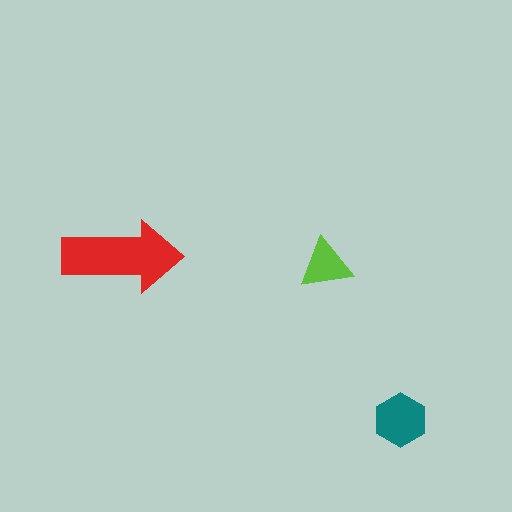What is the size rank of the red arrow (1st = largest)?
1st.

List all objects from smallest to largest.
The lime triangle, the teal hexagon, the red arrow.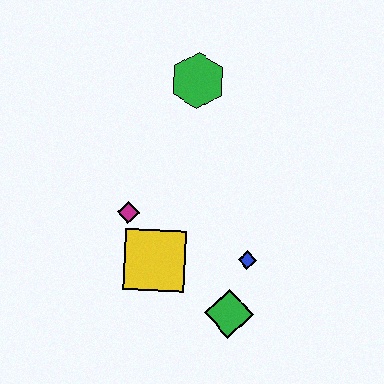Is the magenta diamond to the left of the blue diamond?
Yes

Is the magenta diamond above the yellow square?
Yes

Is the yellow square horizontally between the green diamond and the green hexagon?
No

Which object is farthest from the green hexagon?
The green diamond is farthest from the green hexagon.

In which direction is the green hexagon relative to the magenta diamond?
The green hexagon is above the magenta diamond.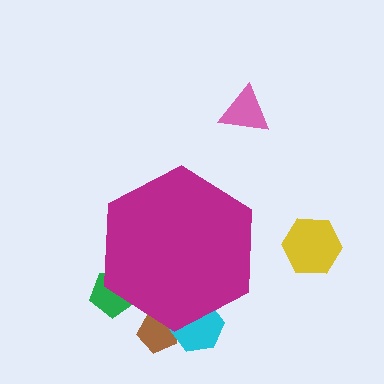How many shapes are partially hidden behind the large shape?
3 shapes are partially hidden.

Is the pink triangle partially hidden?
No, the pink triangle is fully visible.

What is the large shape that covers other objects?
A magenta hexagon.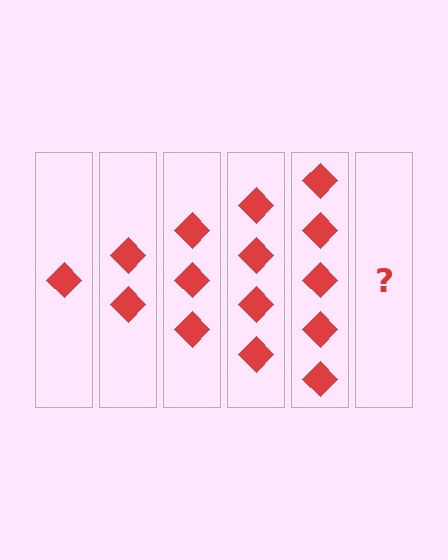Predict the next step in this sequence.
The next step is 6 diamonds.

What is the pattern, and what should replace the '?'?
The pattern is that each step adds one more diamond. The '?' should be 6 diamonds.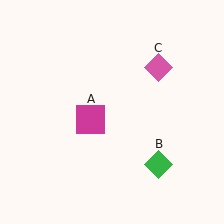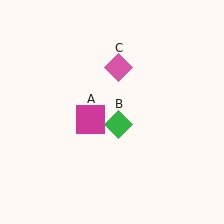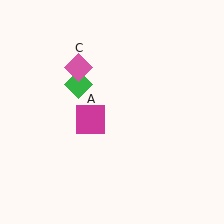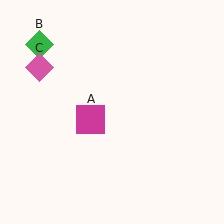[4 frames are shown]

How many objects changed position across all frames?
2 objects changed position: green diamond (object B), pink diamond (object C).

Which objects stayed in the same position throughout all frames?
Magenta square (object A) remained stationary.